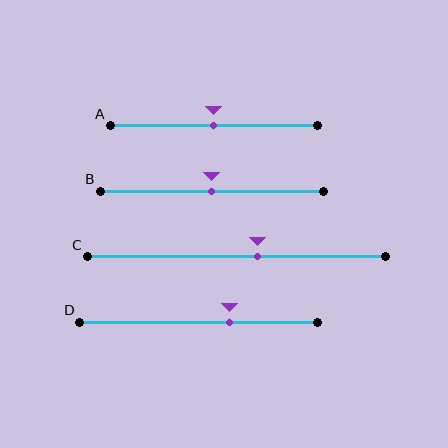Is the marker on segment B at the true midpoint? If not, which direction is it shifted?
Yes, the marker on segment B is at the true midpoint.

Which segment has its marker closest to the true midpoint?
Segment A has its marker closest to the true midpoint.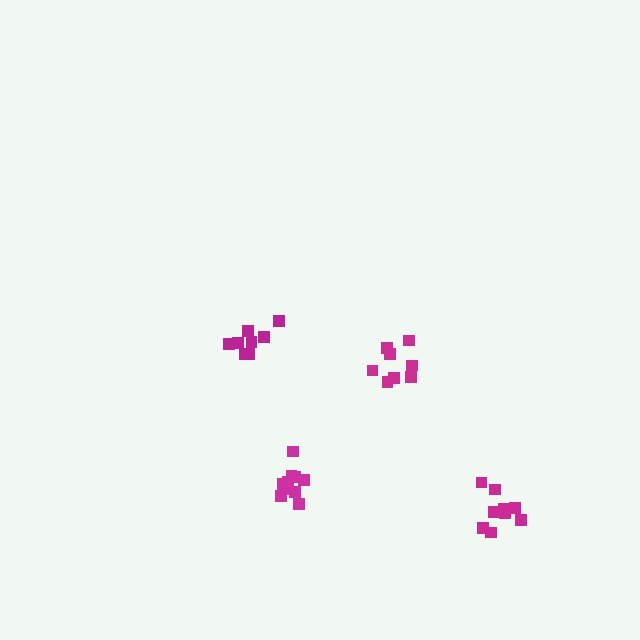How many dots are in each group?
Group 1: 8 dots, Group 2: 8 dots, Group 3: 11 dots, Group 4: 9 dots (36 total).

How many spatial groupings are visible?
There are 4 spatial groupings.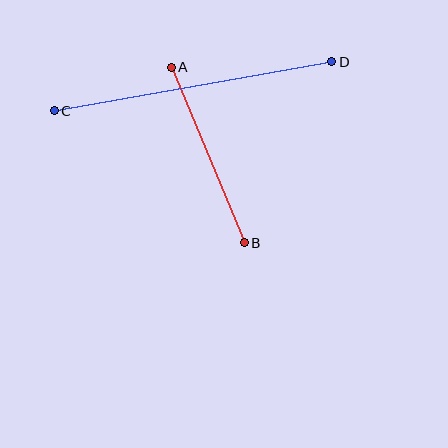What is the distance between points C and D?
The distance is approximately 282 pixels.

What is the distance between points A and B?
The distance is approximately 190 pixels.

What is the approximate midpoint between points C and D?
The midpoint is at approximately (193, 86) pixels.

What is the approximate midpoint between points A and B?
The midpoint is at approximately (208, 155) pixels.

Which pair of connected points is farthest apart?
Points C and D are farthest apart.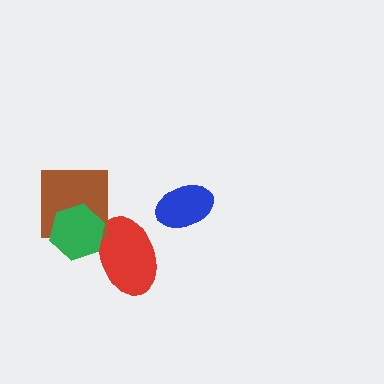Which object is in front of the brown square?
The green hexagon is in front of the brown square.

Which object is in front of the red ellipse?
The green hexagon is in front of the red ellipse.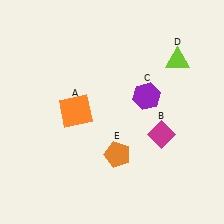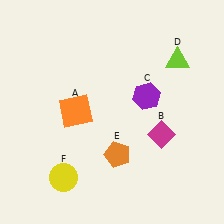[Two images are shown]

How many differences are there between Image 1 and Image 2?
There is 1 difference between the two images.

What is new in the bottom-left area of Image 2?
A yellow circle (F) was added in the bottom-left area of Image 2.